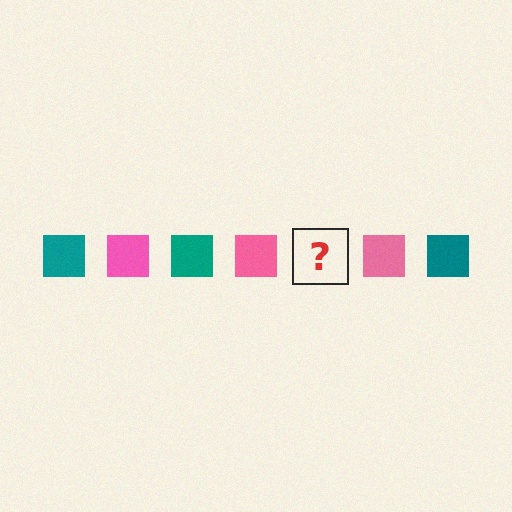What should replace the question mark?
The question mark should be replaced with a teal square.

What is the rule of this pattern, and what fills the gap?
The rule is that the pattern cycles through teal, pink squares. The gap should be filled with a teal square.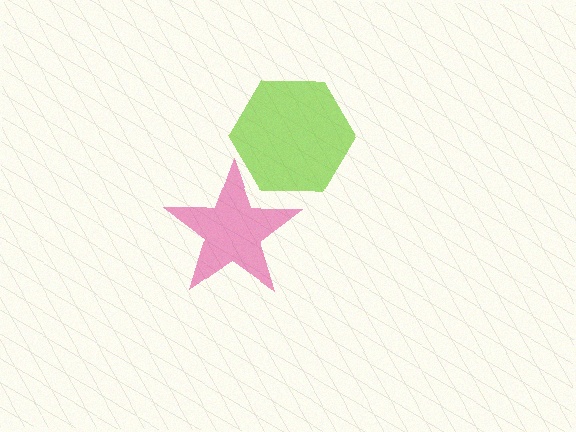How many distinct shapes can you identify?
There are 2 distinct shapes: a lime hexagon, a magenta star.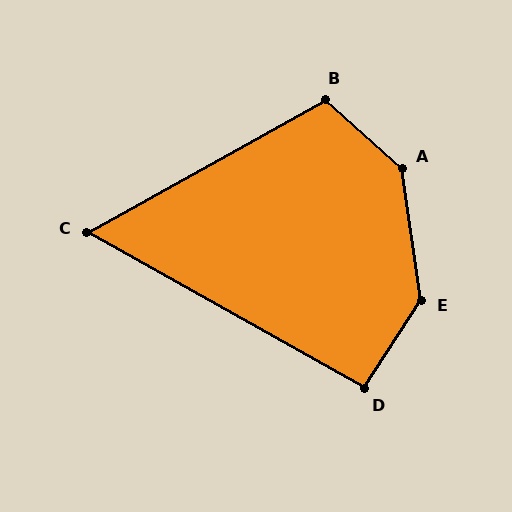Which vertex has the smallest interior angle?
C, at approximately 58 degrees.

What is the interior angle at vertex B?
Approximately 109 degrees (obtuse).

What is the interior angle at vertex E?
Approximately 139 degrees (obtuse).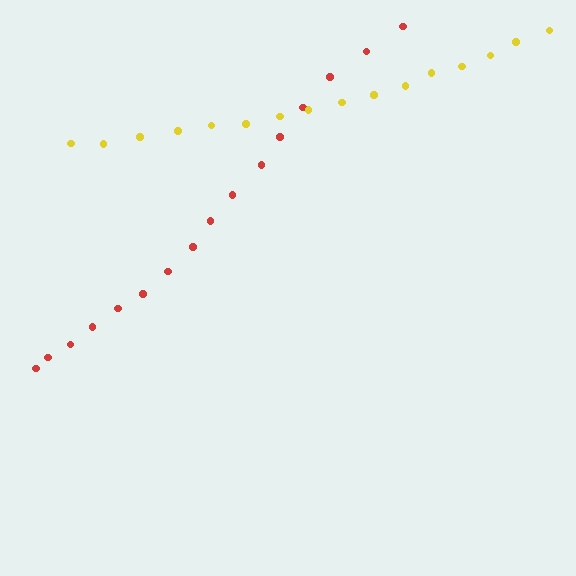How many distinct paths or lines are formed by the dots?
There are 2 distinct paths.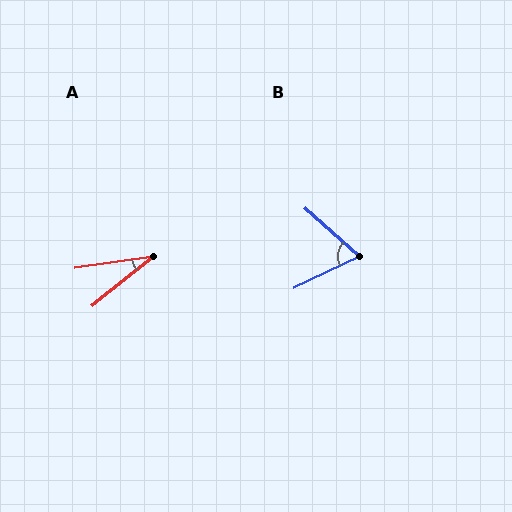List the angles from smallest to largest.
A (31°), B (68°).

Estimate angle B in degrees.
Approximately 68 degrees.